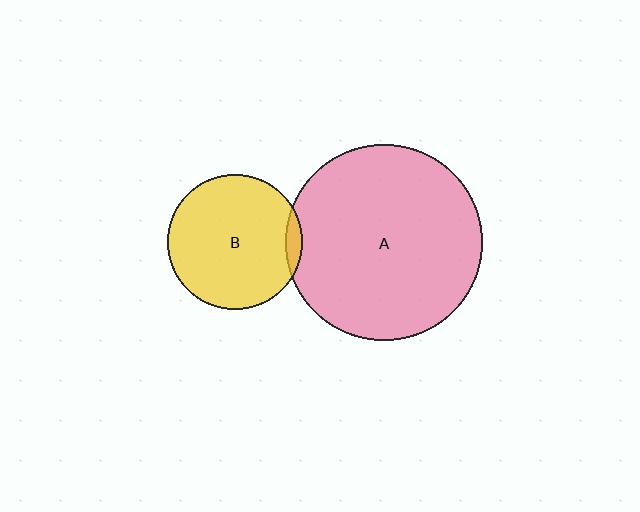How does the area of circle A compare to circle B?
Approximately 2.1 times.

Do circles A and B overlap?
Yes.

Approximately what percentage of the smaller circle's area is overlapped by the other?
Approximately 5%.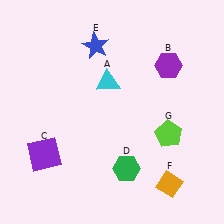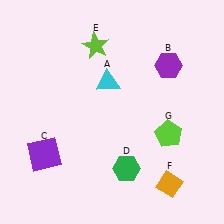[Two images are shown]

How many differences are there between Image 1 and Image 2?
There is 1 difference between the two images.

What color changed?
The star (E) changed from blue in Image 1 to lime in Image 2.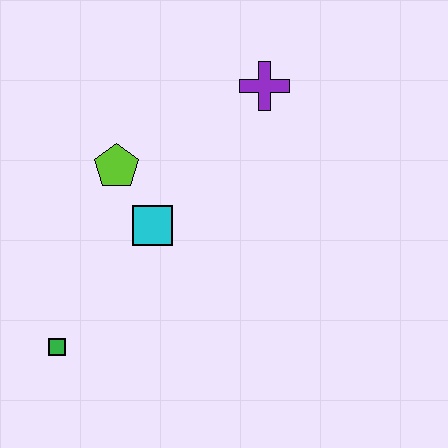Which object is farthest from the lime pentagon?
The green square is farthest from the lime pentagon.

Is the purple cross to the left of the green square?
No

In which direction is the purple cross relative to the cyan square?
The purple cross is above the cyan square.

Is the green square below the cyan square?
Yes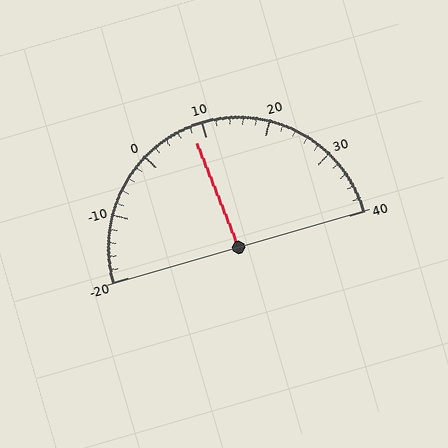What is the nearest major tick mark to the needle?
The nearest major tick mark is 10.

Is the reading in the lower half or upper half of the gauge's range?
The reading is in the lower half of the range (-20 to 40).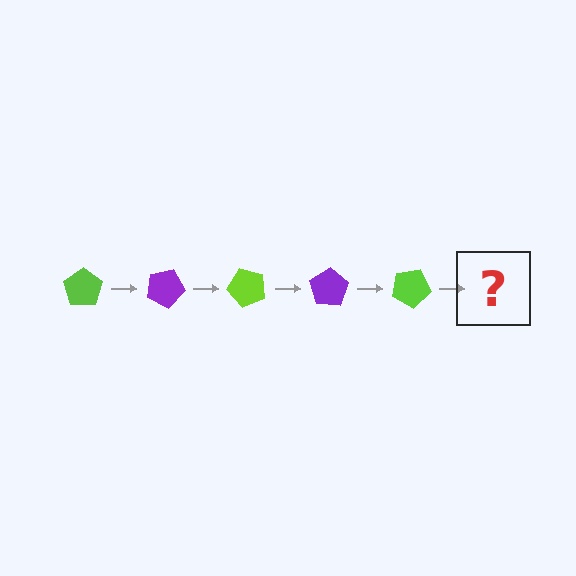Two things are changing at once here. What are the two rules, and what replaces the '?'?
The two rules are that it rotates 25 degrees each step and the color cycles through lime and purple. The '?' should be a purple pentagon, rotated 125 degrees from the start.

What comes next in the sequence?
The next element should be a purple pentagon, rotated 125 degrees from the start.